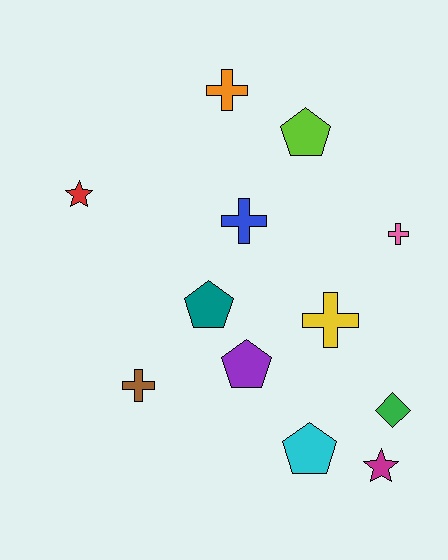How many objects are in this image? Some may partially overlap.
There are 12 objects.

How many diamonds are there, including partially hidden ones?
There is 1 diamond.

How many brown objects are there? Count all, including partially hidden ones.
There is 1 brown object.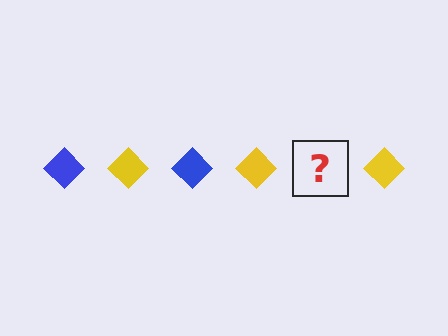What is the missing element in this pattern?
The missing element is a blue diamond.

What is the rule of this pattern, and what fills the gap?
The rule is that the pattern cycles through blue, yellow diamonds. The gap should be filled with a blue diamond.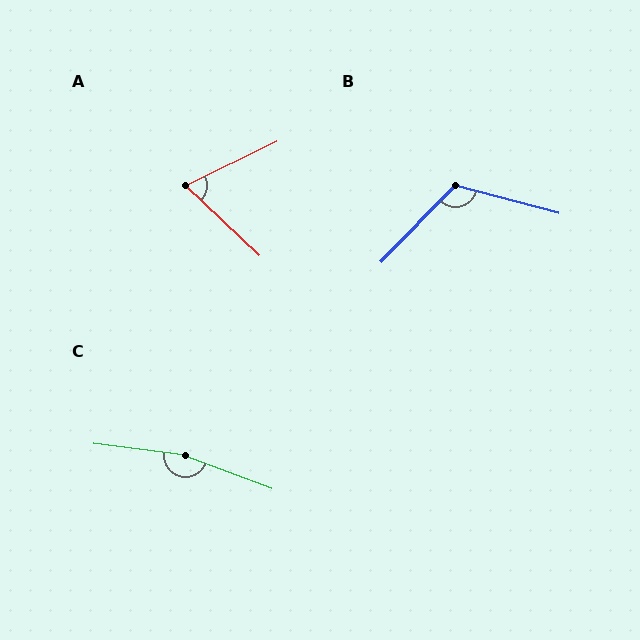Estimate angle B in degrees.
Approximately 119 degrees.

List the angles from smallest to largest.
A (69°), B (119°), C (166°).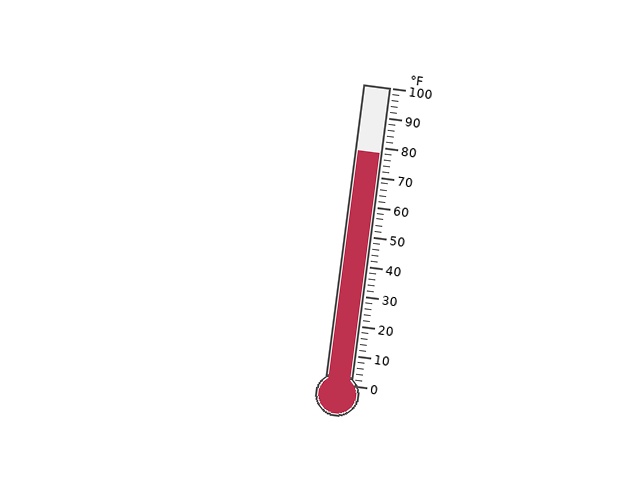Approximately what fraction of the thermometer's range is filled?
The thermometer is filled to approximately 80% of its range.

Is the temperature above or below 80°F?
The temperature is below 80°F.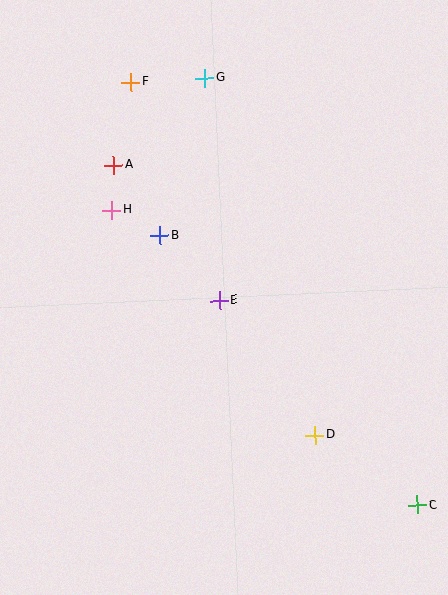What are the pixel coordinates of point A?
Point A is at (114, 165).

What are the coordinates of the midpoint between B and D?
The midpoint between B and D is at (237, 335).